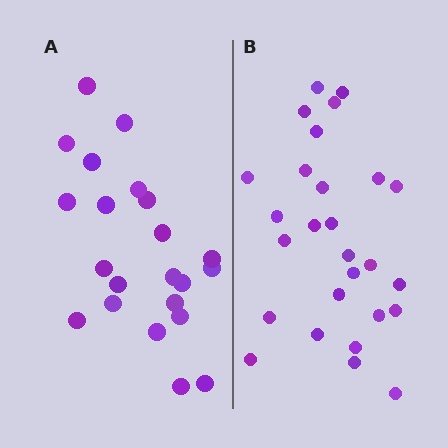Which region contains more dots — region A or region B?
Region B (the right region) has more dots.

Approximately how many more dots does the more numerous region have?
Region B has about 5 more dots than region A.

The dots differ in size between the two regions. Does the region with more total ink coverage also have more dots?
No. Region A has more total ink coverage because its dots are larger, but region B actually contains more individual dots. Total area can be misleading — the number of items is what matters here.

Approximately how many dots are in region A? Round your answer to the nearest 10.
About 20 dots. (The exact count is 22, which rounds to 20.)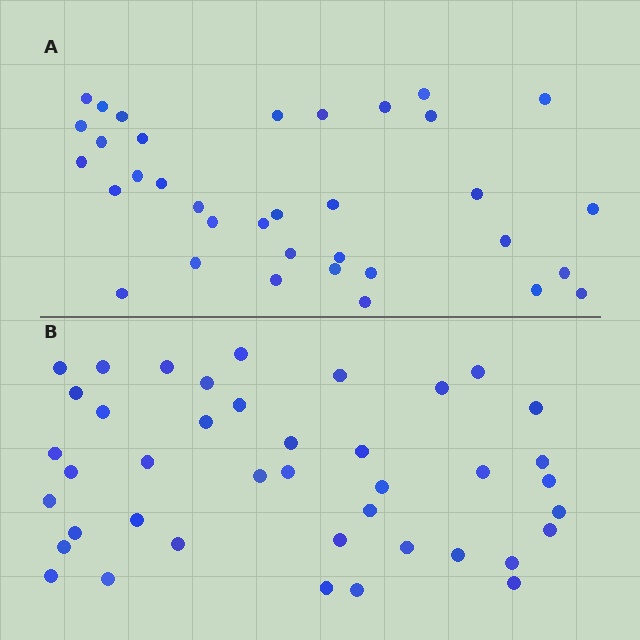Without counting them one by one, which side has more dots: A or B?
Region B (the bottom region) has more dots.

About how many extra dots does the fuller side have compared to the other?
Region B has about 6 more dots than region A.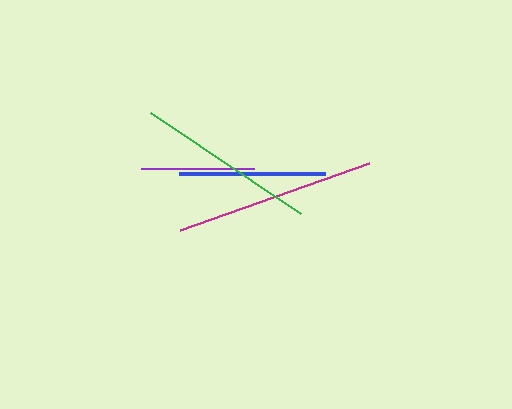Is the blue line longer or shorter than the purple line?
The blue line is longer than the purple line.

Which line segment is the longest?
The magenta line is the longest at approximately 200 pixels.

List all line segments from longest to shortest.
From longest to shortest: magenta, green, blue, purple.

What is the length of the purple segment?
The purple segment is approximately 113 pixels long.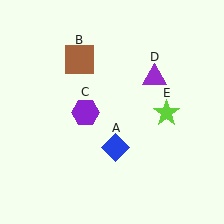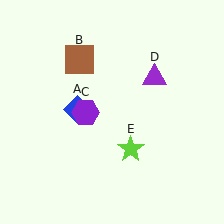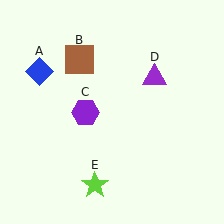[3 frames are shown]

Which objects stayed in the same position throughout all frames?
Brown square (object B) and purple hexagon (object C) and purple triangle (object D) remained stationary.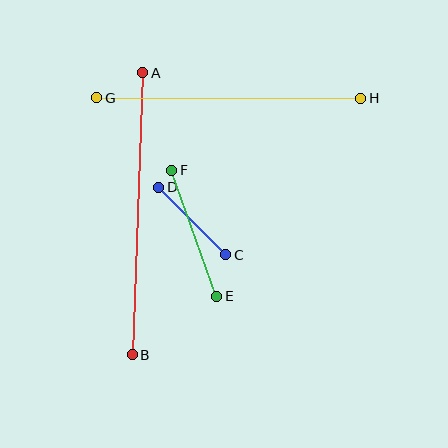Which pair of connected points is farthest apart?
Points A and B are farthest apart.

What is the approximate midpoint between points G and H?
The midpoint is at approximately (229, 98) pixels.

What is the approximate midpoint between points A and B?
The midpoint is at approximately (138, 214) pixels.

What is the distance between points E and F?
The distance is approximately 134 pixels.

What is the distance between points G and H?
The distance is approximately 264 pixels.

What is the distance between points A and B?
The distance is approximately 282 pixels.